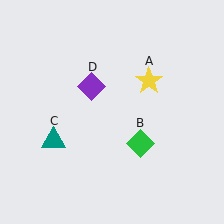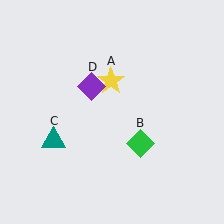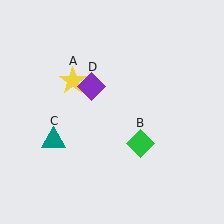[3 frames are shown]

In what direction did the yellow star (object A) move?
The yellow star (object A) moved left.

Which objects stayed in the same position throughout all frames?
Green diamond (object B) and teal triangle (object C) and purple diamond (object D) remained stationary.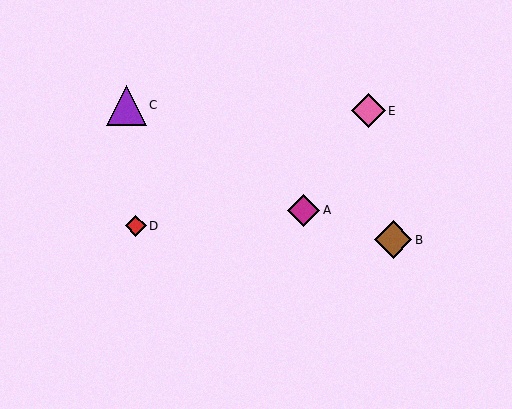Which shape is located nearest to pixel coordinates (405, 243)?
The brown diamond (labeled B) at (393, 240) is nearest to that location.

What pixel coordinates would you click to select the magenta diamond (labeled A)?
Click at (304, 210) to select the magenta diamond A.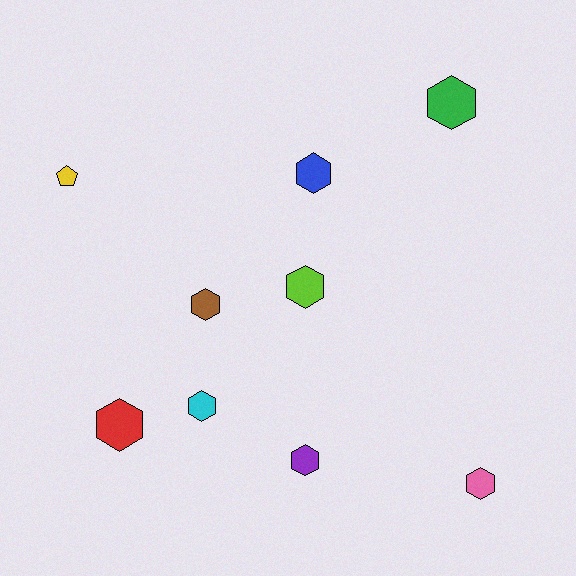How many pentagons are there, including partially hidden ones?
There is 1 pentagon.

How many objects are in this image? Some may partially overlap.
There are 9 objects.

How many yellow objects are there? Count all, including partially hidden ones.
There is 1 yellow object.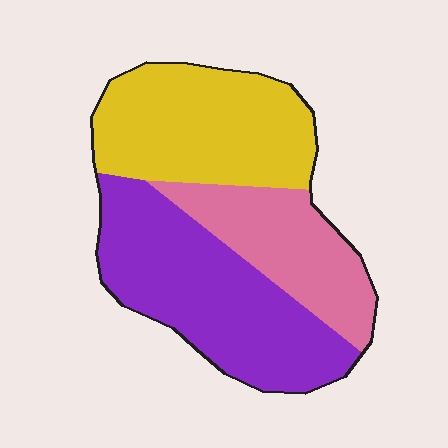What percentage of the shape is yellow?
Yellow covers 35% of the shape.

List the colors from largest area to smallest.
From largest to smallest: purple, yellow, pink.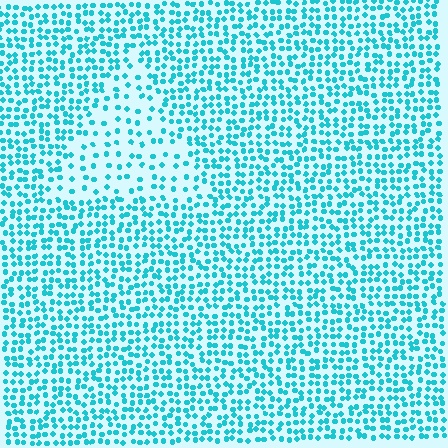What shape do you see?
I see a triangle.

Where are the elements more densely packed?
The elements are more densely packed outside the triangle boundary.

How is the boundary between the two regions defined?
The boundary is defined by a change in element density (approximately 2.1x ratio). All elements are the same color, size, and shape.